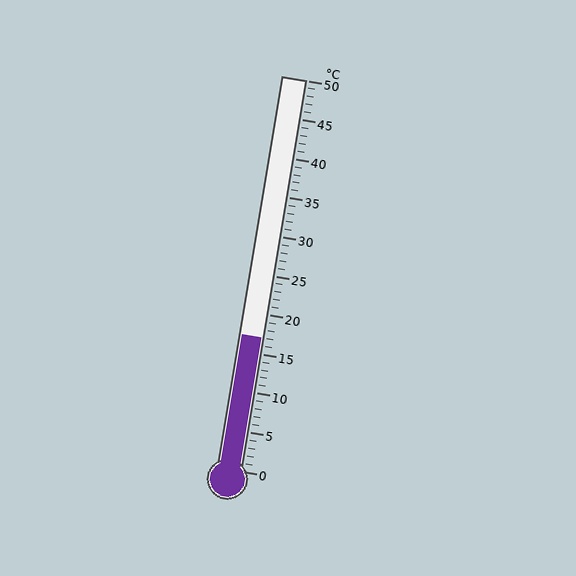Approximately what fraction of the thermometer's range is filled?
The thermometer is filled to approximately 35% of its range.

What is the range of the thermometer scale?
The thermometer scale ranges from 0°C to 50°C.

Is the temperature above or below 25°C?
The temperature is below 25°C.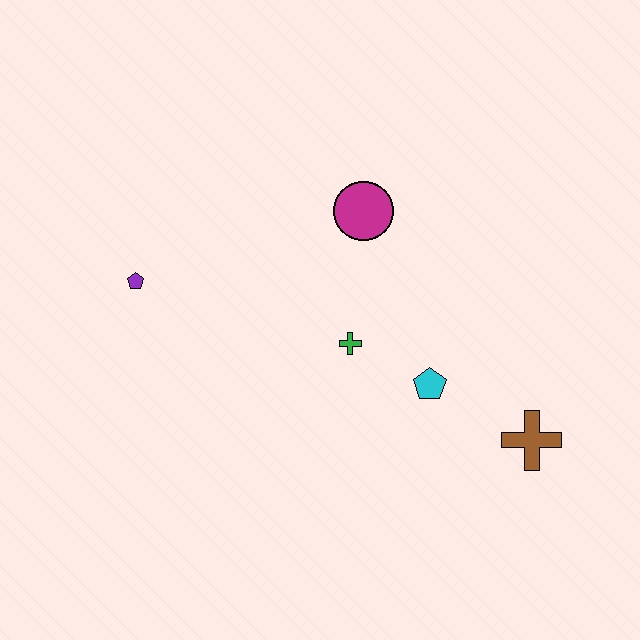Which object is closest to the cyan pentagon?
The green cross is closest to the cyan pentagon.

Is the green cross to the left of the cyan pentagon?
Yes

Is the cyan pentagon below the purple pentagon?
Yes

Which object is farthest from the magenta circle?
The brown cross is farthest from the magenta circle.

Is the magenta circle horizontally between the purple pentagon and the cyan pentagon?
Yes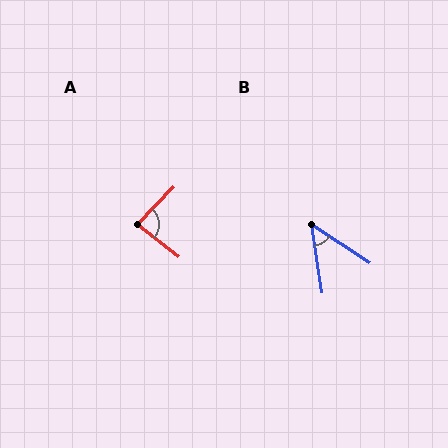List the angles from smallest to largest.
B (49°), A (84°).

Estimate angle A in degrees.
Approximately 84 degrees.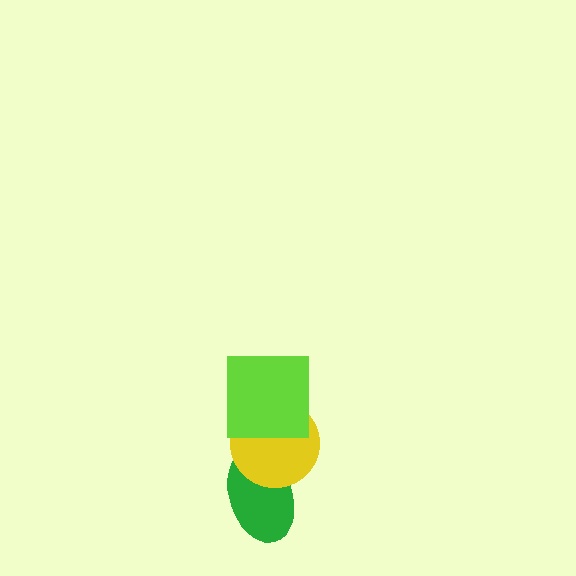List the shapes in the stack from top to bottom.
From top to bottom: the lime square, the yellow circle, the green ellipse.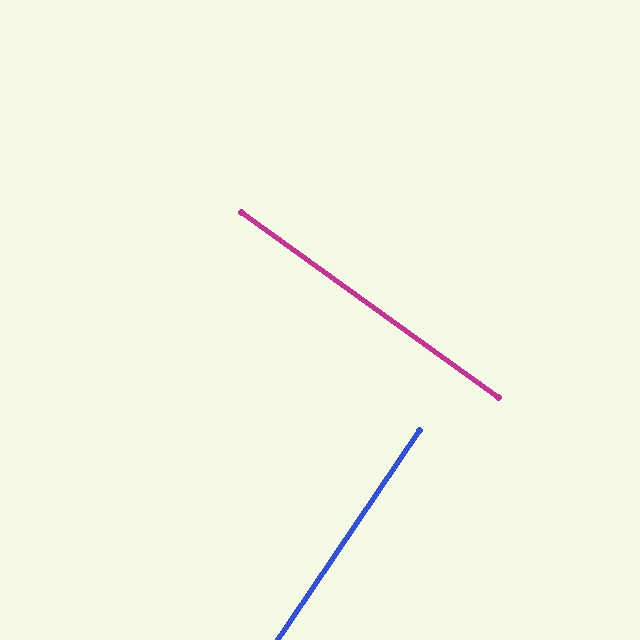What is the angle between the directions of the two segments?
Approximately 88 degrees.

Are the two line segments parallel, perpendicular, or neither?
Perpendicular — they meet at approximately 88°.